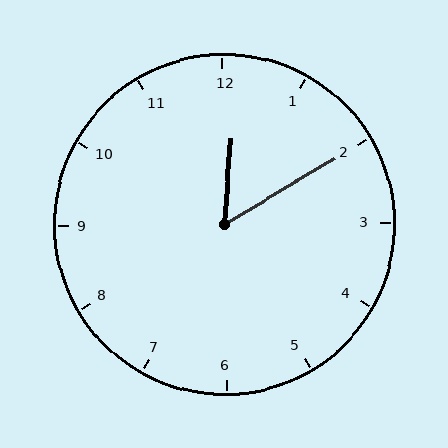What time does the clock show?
12:10.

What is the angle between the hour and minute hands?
Approximately 55 degrees.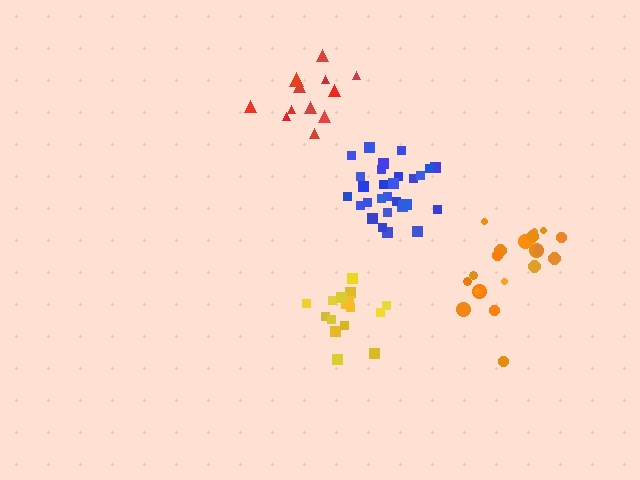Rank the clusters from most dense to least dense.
blue, yellow, orange, red.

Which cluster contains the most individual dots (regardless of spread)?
Blue (29).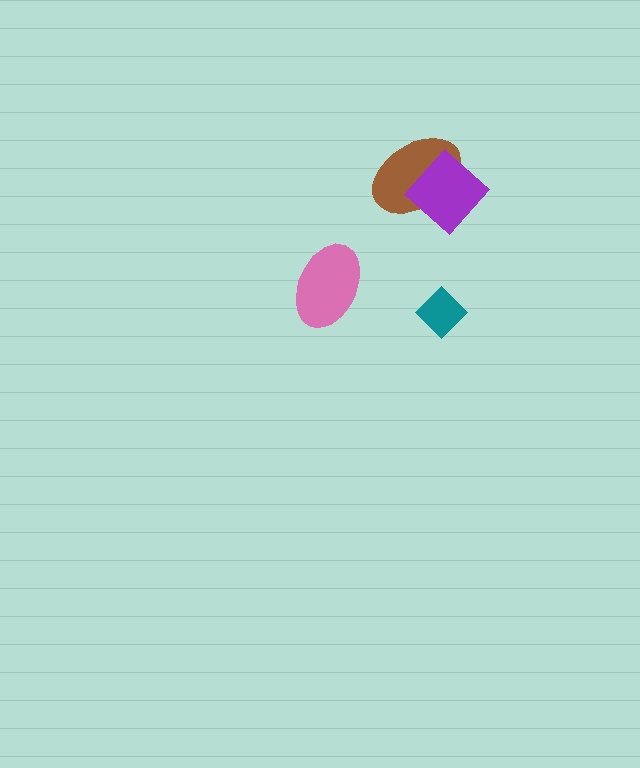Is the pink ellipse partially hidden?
No, no other shape covers it.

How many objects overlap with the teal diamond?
0 objects overlap with the teal diamond.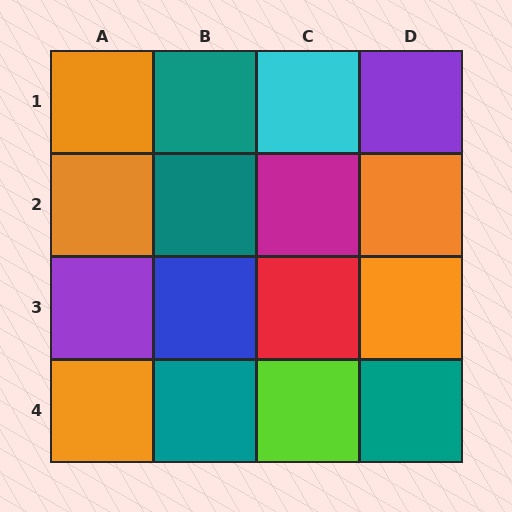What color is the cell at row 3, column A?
Purple.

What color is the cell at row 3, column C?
Red.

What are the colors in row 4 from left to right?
Orange, teal, lime, teal.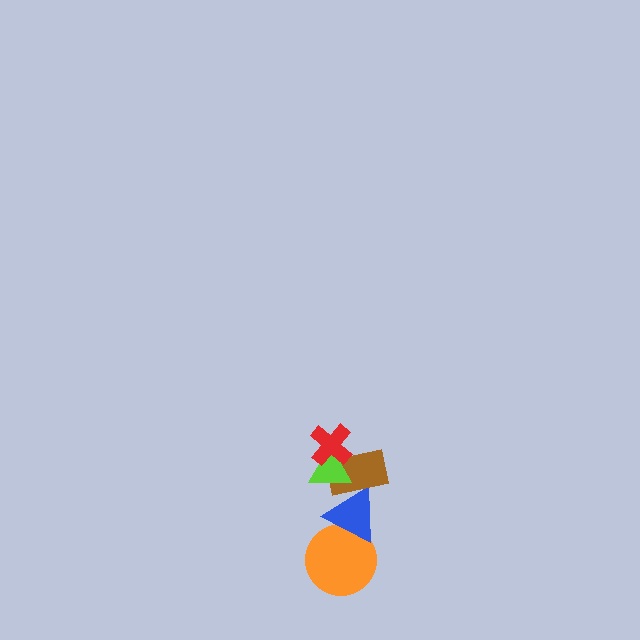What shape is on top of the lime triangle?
The red cross is on top of the lime triangle.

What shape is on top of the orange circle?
The blue triangle is on top of the orange circle.